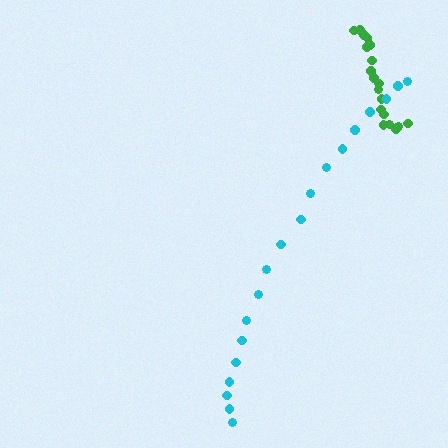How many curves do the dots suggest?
There are 2 distinct paths.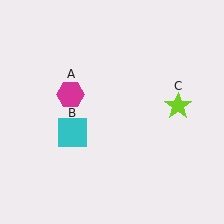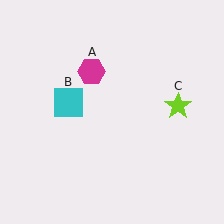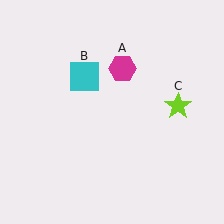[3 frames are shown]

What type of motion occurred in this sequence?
The magenta hexagon (object A), cyan square (object B) rotated clockwise around the center of the scene.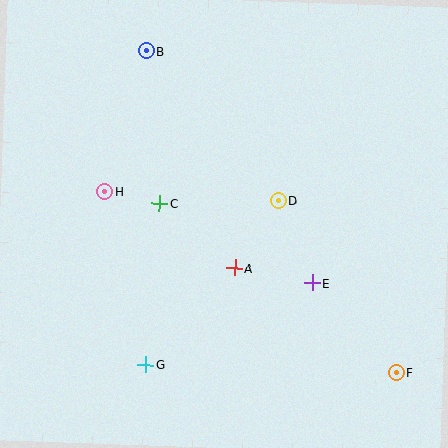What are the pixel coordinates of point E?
Point E is at (312, 283).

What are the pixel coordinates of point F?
Point F is at (396, 372).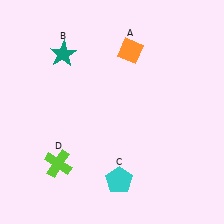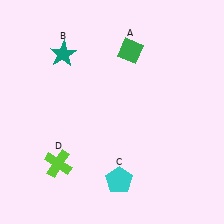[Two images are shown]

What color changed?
The diamond (A) changed from orange in Image 1 to green in Image 2.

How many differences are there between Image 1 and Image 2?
There is 1 difference between the two images.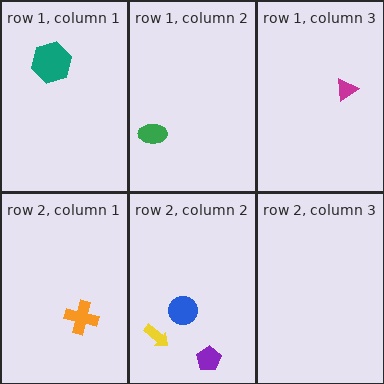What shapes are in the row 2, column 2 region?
The purple pentagon, the blue circle, the yellow arrow.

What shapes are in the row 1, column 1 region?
The teal hexagon.